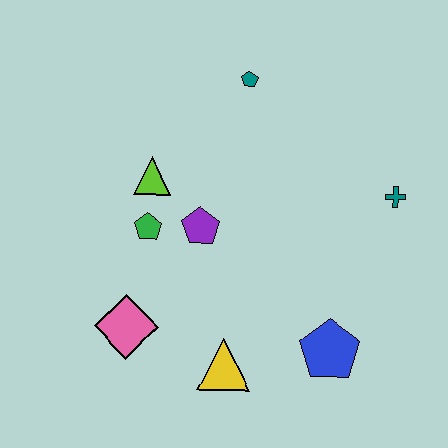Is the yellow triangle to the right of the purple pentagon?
Yes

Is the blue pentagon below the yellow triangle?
No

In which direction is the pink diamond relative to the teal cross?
The pink diamond is to the left of the teal cross.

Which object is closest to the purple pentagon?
The green pentagon is closest to the purple pentagon.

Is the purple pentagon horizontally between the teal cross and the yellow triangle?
No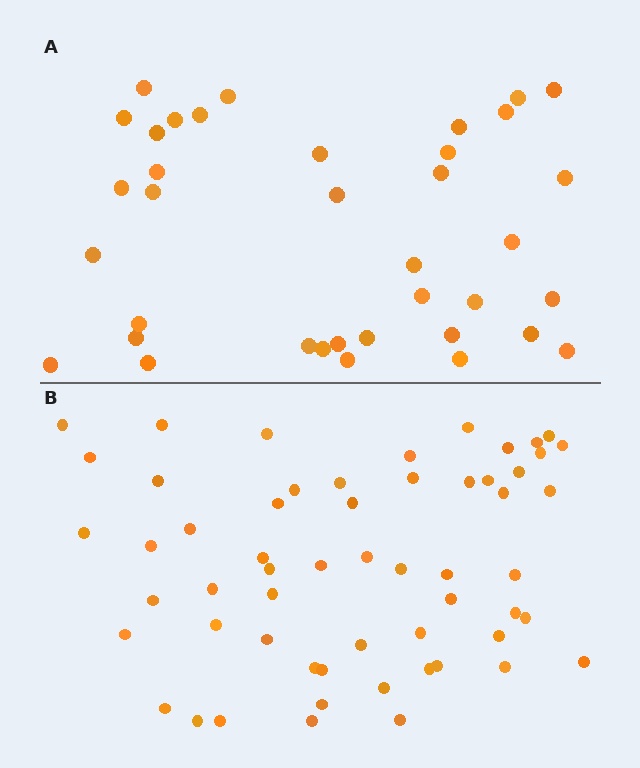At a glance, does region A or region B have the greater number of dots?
Region B (the bottom region) has more dots.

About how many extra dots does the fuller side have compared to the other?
Region B has approximately 20 more dots than region A.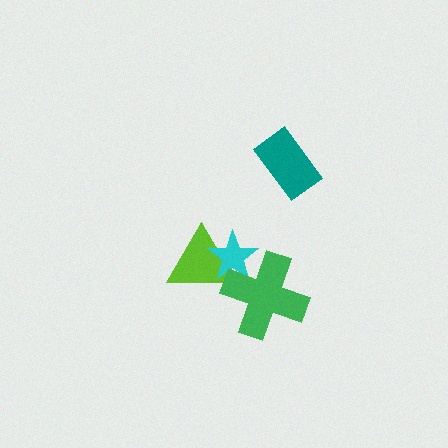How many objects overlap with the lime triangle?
2 objects overlap with the lime triangle.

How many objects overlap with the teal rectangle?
0 objects overlap with the teal rectangle.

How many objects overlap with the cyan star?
2 objects overlap with the cyan star.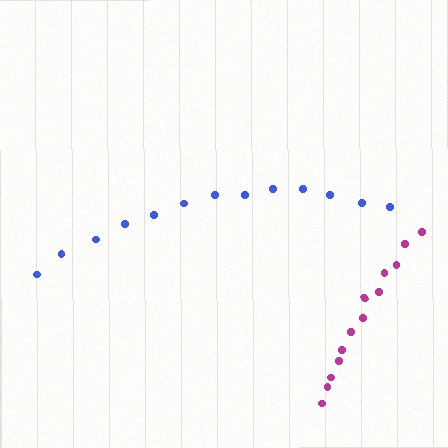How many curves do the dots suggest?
There are 2 distinct paths.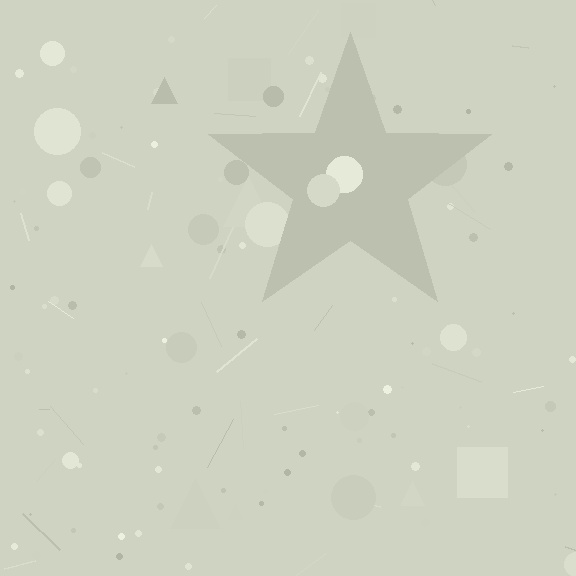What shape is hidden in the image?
A star is hidden in the image.